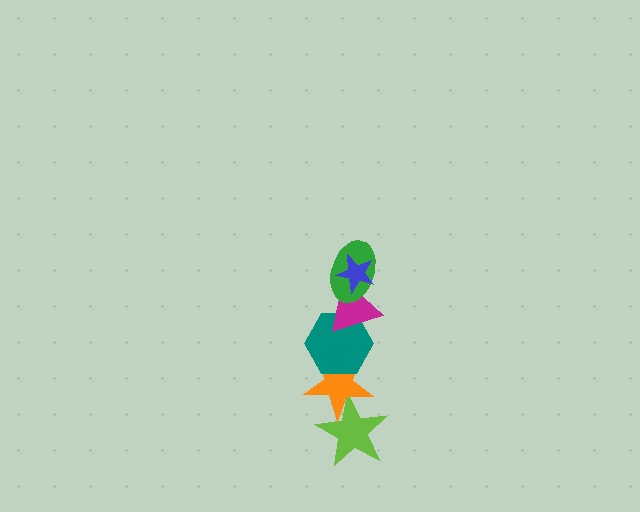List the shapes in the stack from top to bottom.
From top to bottom: the blue star, the green ellipse, the magenta triangle, the teal hexagon, the orange star, the lime star.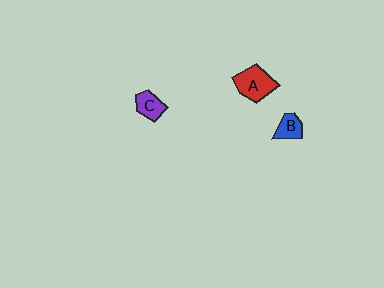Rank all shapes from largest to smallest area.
From largest to smallest: A (red), C (purple), B (blue).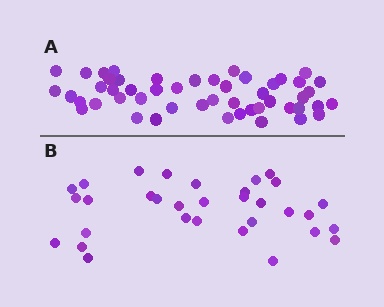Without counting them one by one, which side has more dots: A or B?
Region A (the top region) has more dots.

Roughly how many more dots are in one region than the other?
Region A has approximately 20 more dots than region B.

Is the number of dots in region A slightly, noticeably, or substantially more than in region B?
Region A has substantially more. The ratio is roughly 1.6 to 1.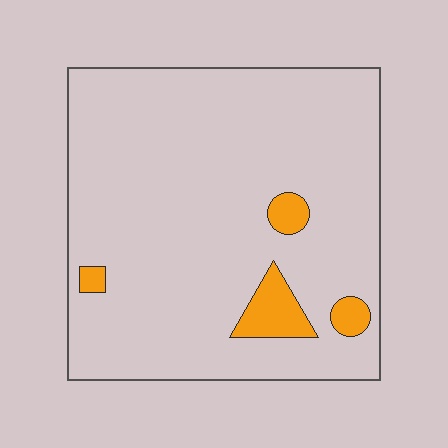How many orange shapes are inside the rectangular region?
4.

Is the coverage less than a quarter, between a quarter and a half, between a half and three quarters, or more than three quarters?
Less than a quarter.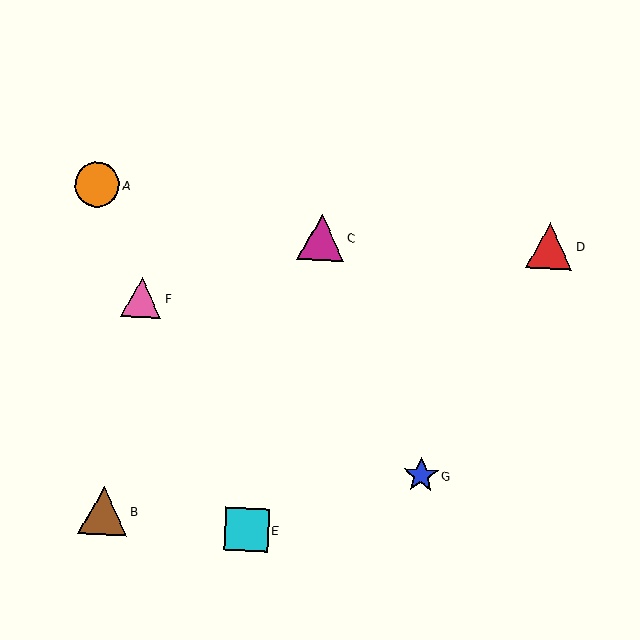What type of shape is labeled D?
Shape D is a red triangle.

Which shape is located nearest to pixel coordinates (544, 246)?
The red triangle (labeled D) at (550, 246) is nearest to that location.